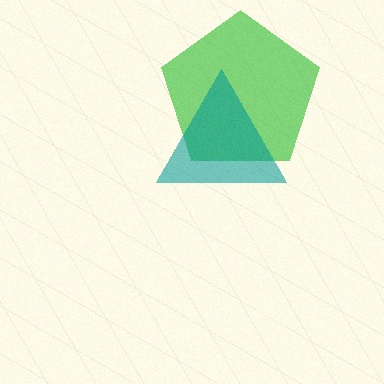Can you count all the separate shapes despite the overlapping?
Yes, there are 2 separate shapes.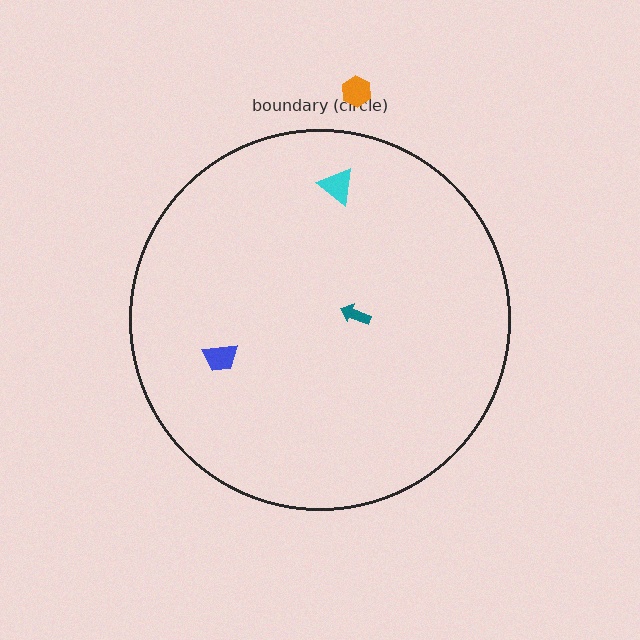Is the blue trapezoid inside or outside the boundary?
Inside.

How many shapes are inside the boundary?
3 inside, 1 outside.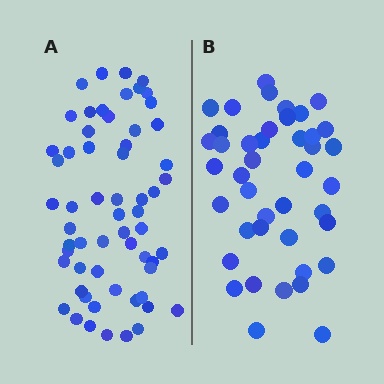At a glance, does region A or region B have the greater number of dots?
Region A (the left region) has more dots.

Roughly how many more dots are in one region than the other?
Region A has approximately 20 more dots than region B.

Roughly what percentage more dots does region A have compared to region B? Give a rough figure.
About 45% more.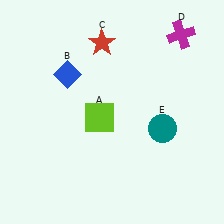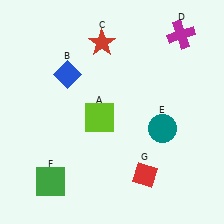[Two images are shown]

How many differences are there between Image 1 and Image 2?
There are 2 differences between the two images.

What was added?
A green square (F), a red diamond (G) were added in Image 2.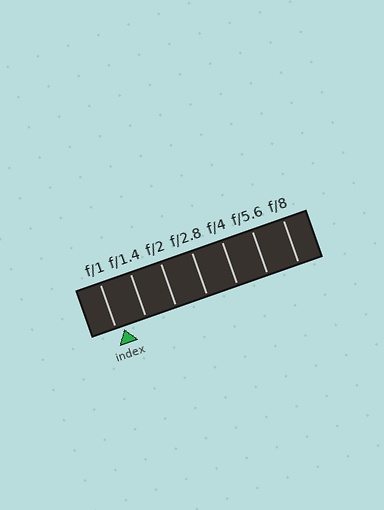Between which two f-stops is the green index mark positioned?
The index mark is between f/1 and f/1.4.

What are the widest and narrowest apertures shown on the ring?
The widest aperture shown is f/1 and the narrowest is f/8.